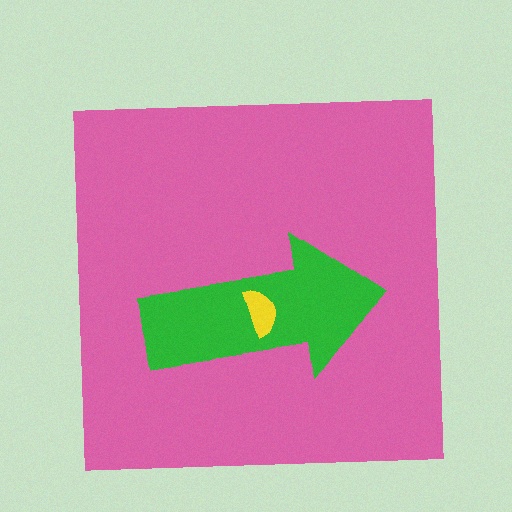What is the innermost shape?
The yellow semicircle.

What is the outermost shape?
The pink square.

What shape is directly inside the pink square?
The green arrow.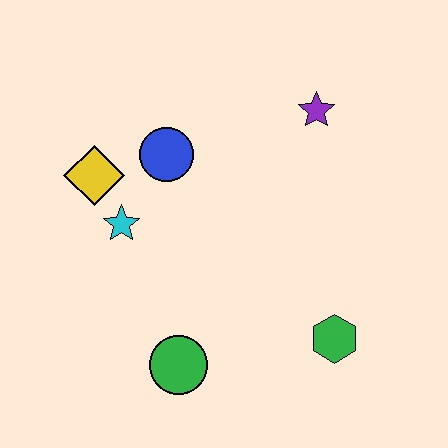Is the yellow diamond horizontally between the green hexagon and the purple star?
No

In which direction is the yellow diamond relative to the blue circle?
The yellow diamond is to the left of the blue circle.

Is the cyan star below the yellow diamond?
Yes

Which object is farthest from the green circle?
The purple star is farthest from the green circle.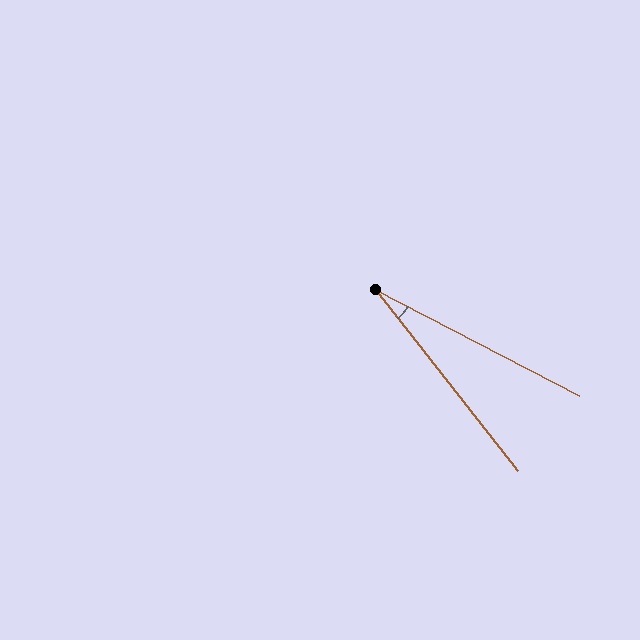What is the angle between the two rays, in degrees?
Approximately 25 degrees.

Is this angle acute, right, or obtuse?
It is acute.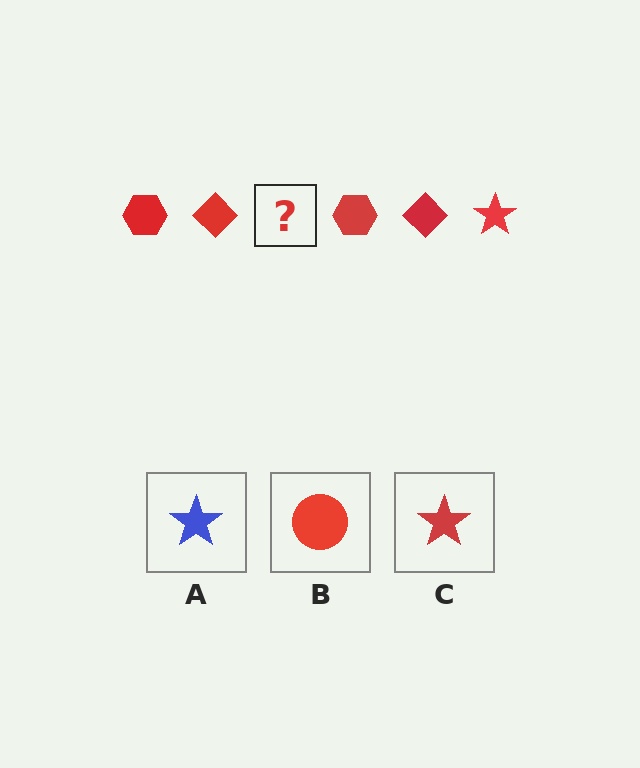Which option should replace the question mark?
Option C.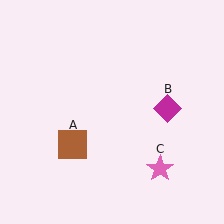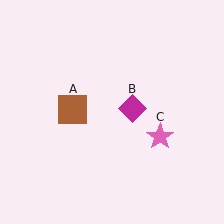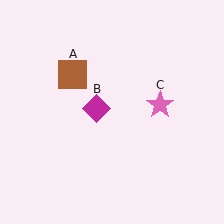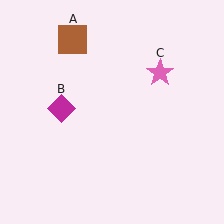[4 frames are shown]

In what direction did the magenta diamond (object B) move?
The magenta diamond (object B) moved left.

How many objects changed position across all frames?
3 objects changed position: brown square (object A), magenta diamond (object B), pink star (object C).